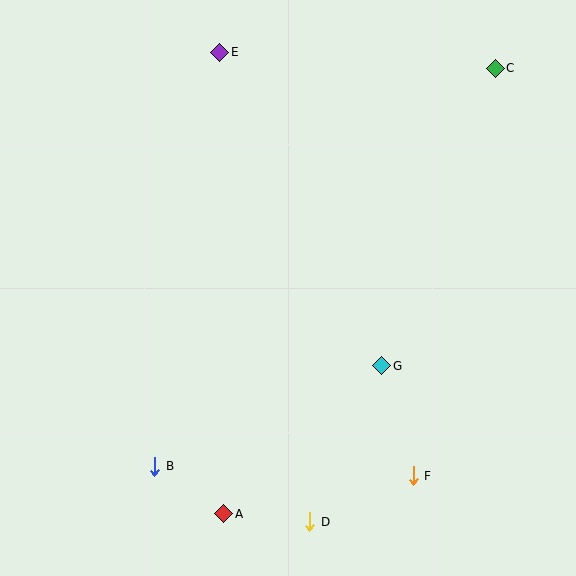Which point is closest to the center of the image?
Point G at (382, 366) is closest to the center.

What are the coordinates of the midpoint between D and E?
The midpoint between D and E is at (265, 287).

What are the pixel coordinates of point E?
Point E is at (220, 52).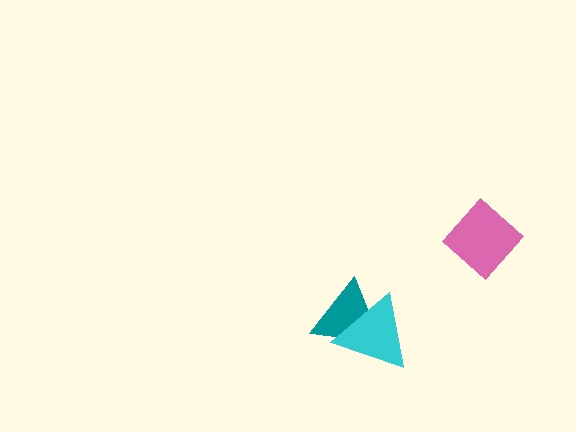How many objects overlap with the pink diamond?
0 objects overlap with the pink diamond.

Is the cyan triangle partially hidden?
No, no other shape covers it.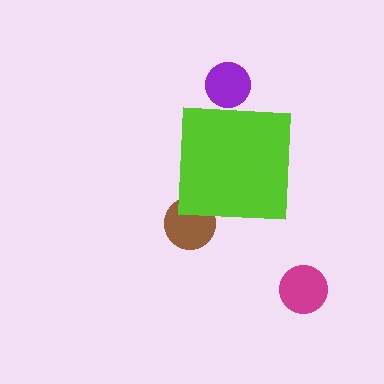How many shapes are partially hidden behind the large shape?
2 shapes are partially hidden.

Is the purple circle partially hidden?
Yes, the purple circle is partially hidden behind the lime square.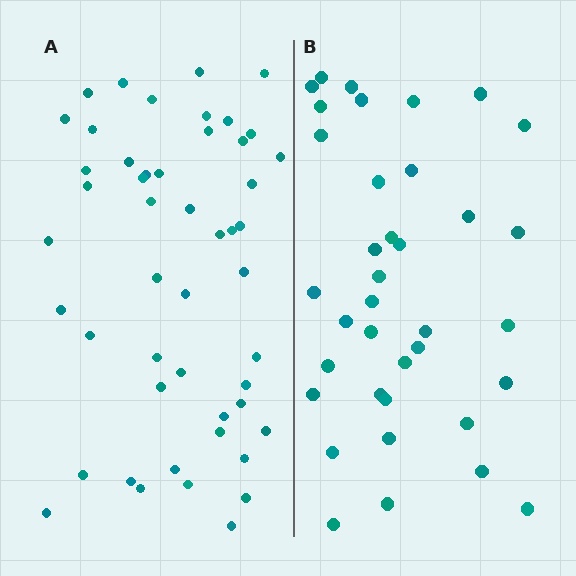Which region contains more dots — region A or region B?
Region A (the left region) has more dots.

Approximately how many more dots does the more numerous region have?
Region A has roughly 12 or so more dots than region B.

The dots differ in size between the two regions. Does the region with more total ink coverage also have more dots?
No. Region B has more total ink coverage because its dots are larger, but region A actually contains more individual dots. Total area can be misleading — the number of items is what matters here.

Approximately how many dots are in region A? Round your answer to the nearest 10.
About 50 dots. (The exact count is 49, which rounds to 50.)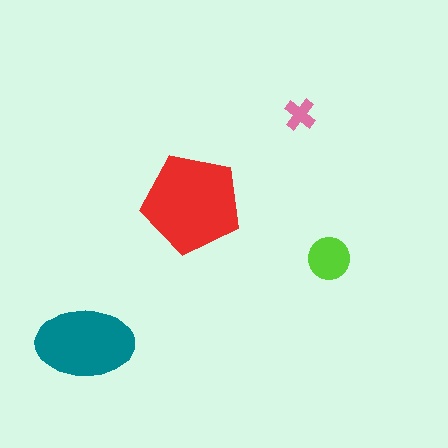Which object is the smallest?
The pink cross.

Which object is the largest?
The red pentagon.